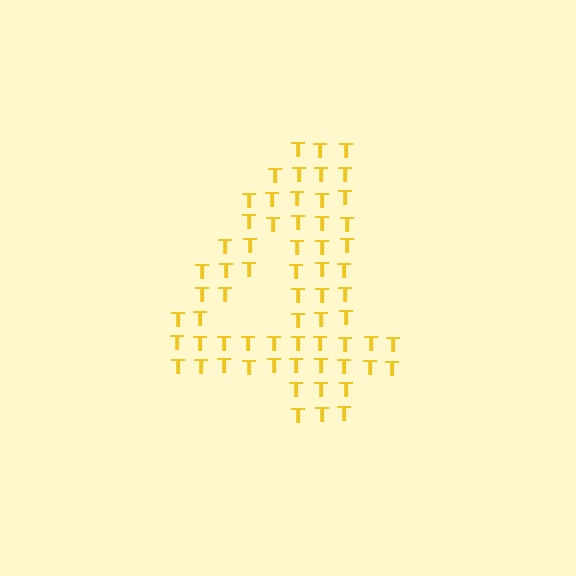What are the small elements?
The small elements are letter T's.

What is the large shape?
The large shape is the digit 4.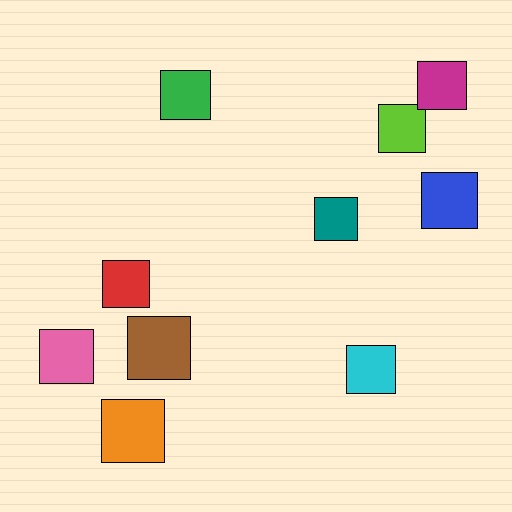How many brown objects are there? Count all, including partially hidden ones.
There is 1 brown object.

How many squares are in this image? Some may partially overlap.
There are 10 squares.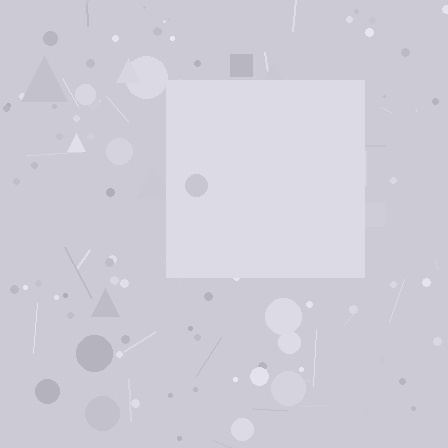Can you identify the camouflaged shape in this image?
The camouflaged shape is a square.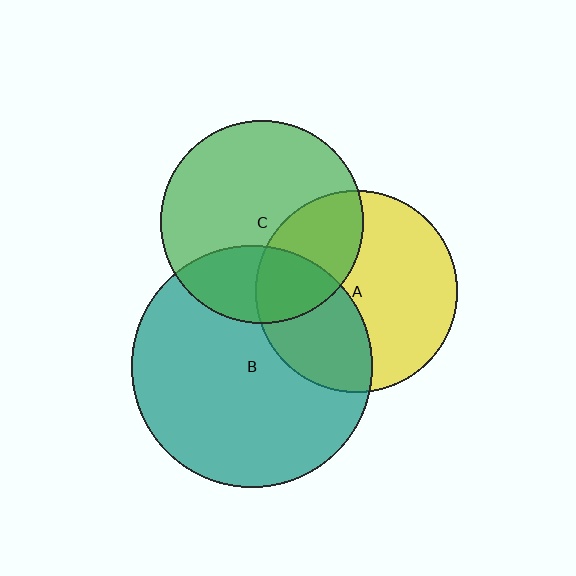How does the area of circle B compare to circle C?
Approximately 1.4 times.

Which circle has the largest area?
Circle B (teal).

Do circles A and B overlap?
Yes.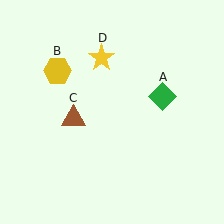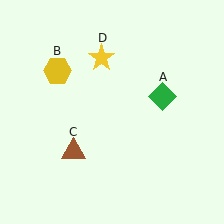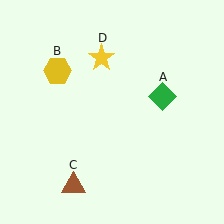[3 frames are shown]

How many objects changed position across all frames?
1 object changed position: brown triangle (object C).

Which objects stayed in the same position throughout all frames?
Green diamond (object A) and yellow hexagon (object B) and yellow star (object D) remained stationary.